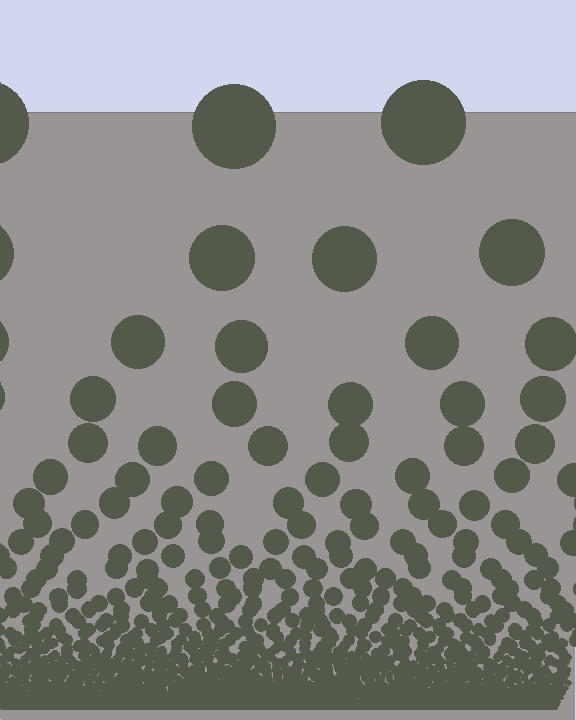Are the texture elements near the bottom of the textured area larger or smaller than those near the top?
Smaller. The gradient is inverted — elements near the bottom are smaller and denser.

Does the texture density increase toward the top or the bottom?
Density increases toward the bottom.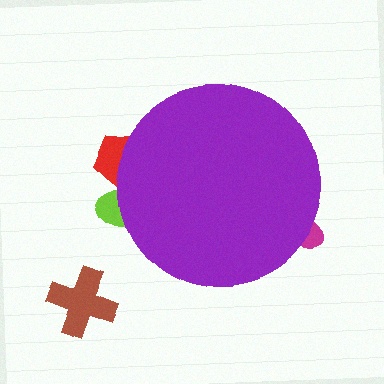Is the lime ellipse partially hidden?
Yes, the lime ellipse is partially hidden behind the purple circle.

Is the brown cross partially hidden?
No, the brown cross is fully visible.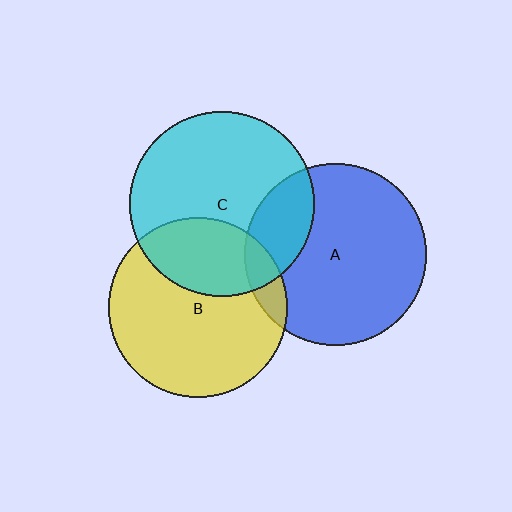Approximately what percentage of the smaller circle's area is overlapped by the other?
Approximately 10%.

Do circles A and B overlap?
Yes.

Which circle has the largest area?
Circle C (cyan).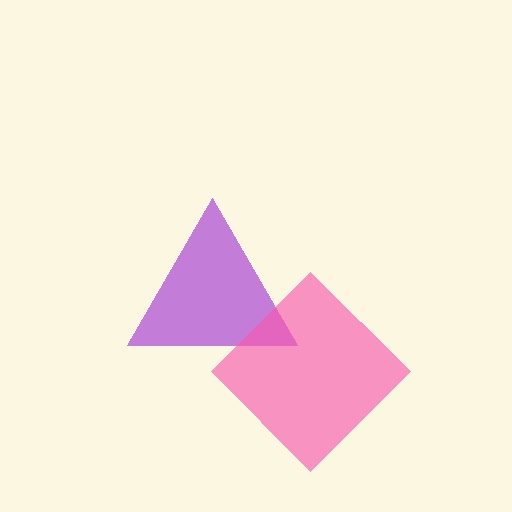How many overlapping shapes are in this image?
There are 2 overlapping shapes in the image.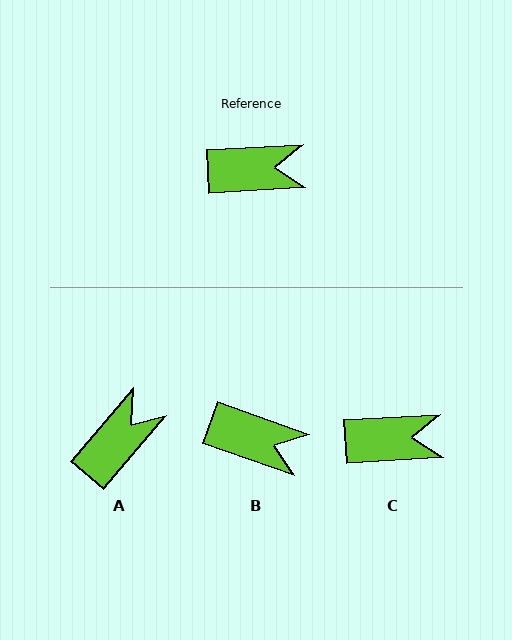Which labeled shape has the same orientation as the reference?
C.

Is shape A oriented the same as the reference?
No, it is off by about 46 degrees.